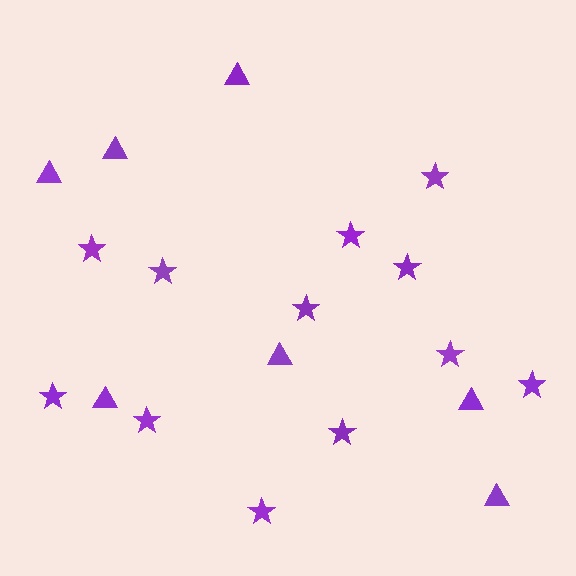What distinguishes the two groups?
There are 2 groups: one group of stars (12) and one group of triangles (7).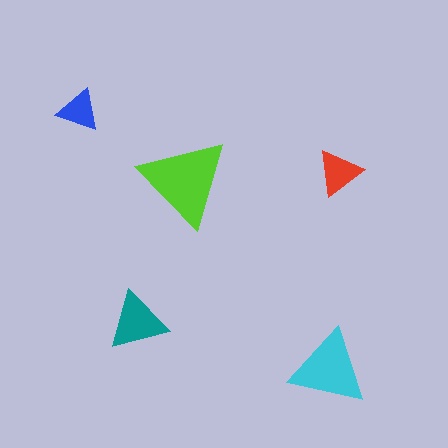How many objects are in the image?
There are 5 objects in the image.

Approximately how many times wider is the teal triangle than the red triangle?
About 1.5 times wider.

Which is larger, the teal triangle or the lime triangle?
The lime one.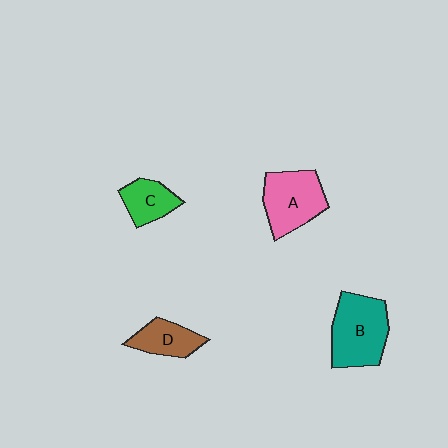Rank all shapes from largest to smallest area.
From largest to smallest: B (teal), A (pink), D (brown), C (green).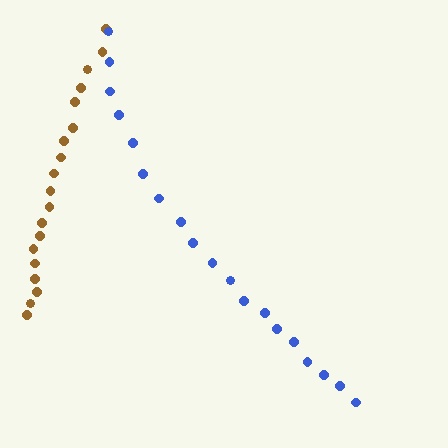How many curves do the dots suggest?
There are 2 distinct paths.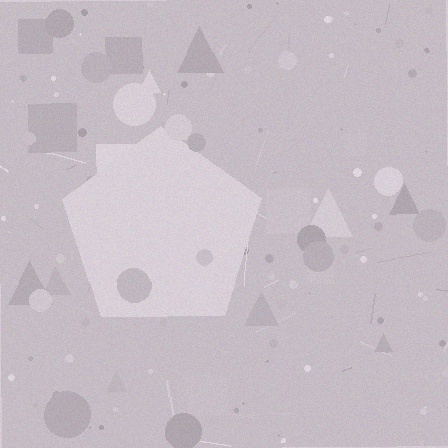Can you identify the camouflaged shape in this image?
The camouflaged shape is a pentagon.